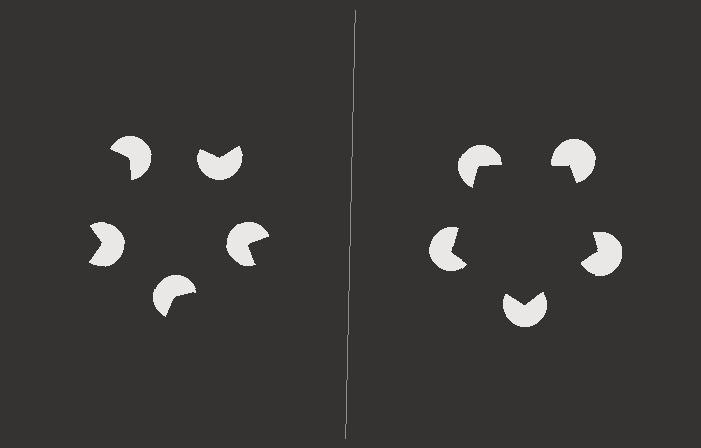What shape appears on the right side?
An illusory pentagon.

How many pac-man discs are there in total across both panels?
10 — 5 on each side.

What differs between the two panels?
The pac-man discs are positioned identically on both sides; only the wedge orientations differ. On the right they align to a pentagon; on the left they are misaligned.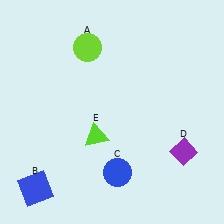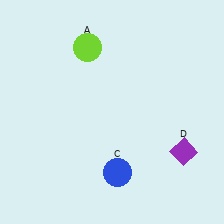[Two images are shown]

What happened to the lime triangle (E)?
The lime triangle (E) was removed in Image 2. It was in the bottom-left area of Image 1.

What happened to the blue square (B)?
The blue square (B) was removed in Image 2. It was in the bottom-left area of Image 1.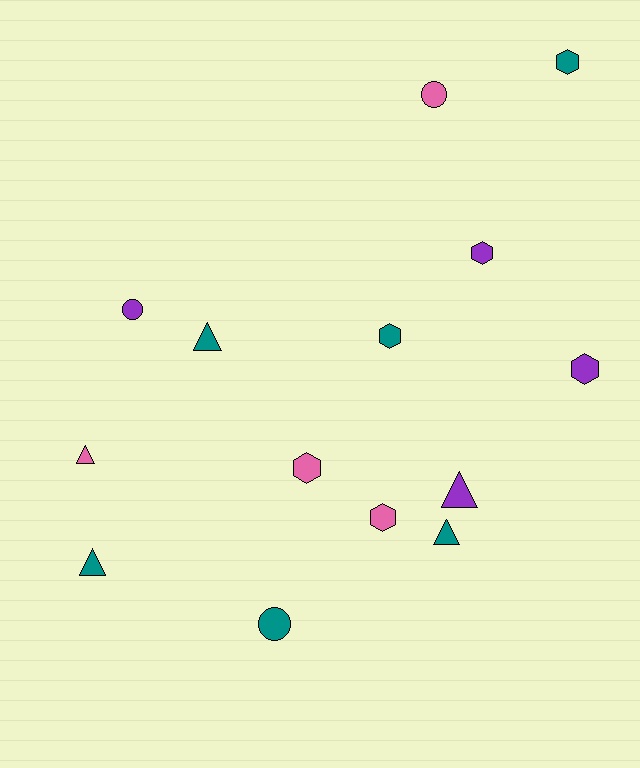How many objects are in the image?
There are 14 objects.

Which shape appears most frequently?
Hexagon, with 6 objects.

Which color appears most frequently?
Teal, with 6 objects.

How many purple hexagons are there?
There are 2 purple hexagons.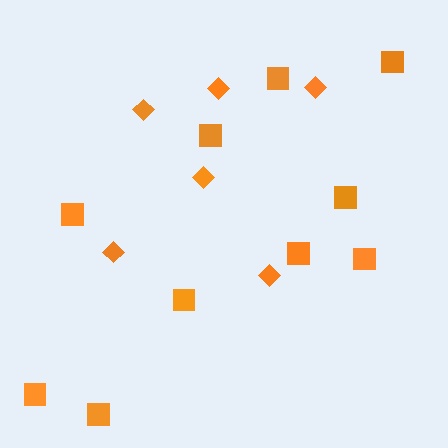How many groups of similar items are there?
There are 2 groups: one group of squares (10) and one group of diamonds (6).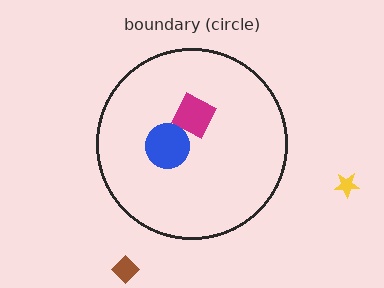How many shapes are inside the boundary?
2 inside, 2 outside.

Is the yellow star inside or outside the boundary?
Outside.